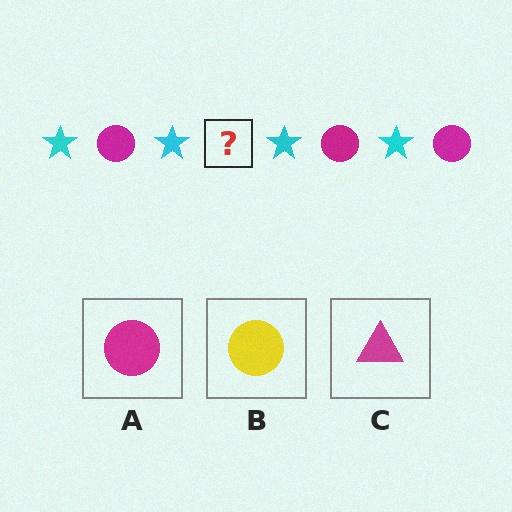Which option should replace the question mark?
Option A.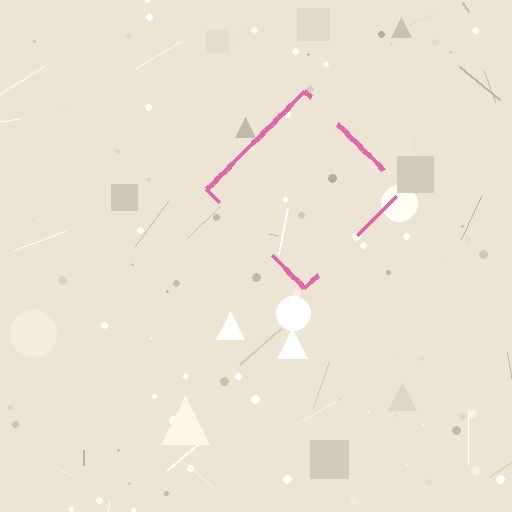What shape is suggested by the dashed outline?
The dashed outline suggests a diamond.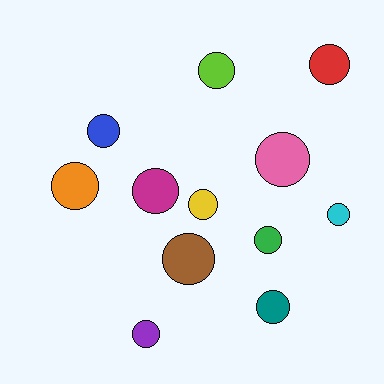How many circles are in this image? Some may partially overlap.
There are 12 circles.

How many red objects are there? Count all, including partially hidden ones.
There is 1 red object.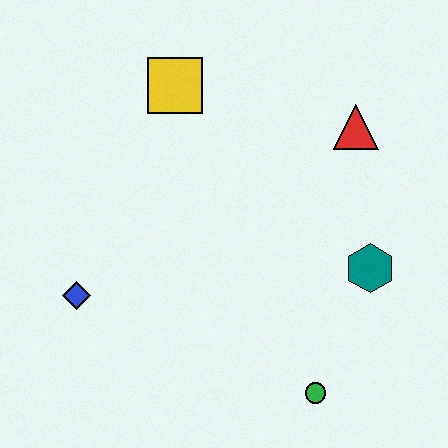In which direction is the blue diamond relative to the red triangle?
The blue diamond is to the left of the red triangle.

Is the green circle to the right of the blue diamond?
Yes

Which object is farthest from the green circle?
The yellow square is farthest from the green circle.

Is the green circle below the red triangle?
Yes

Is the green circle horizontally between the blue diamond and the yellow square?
No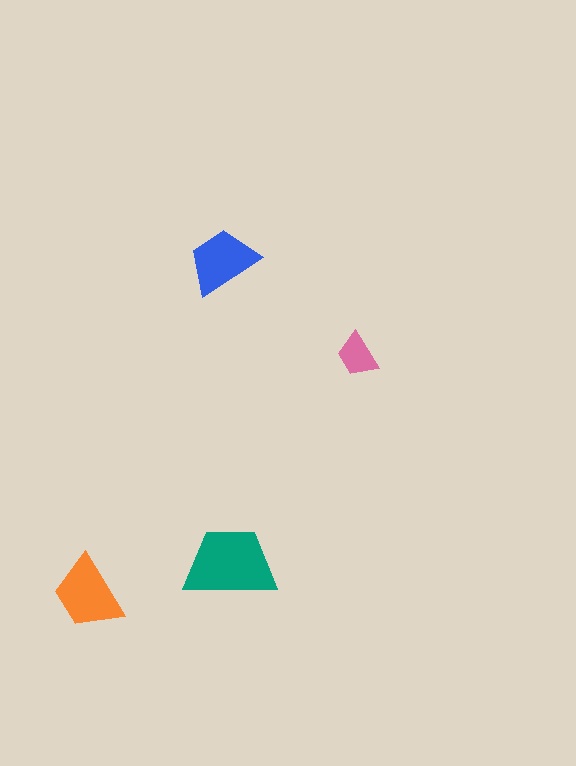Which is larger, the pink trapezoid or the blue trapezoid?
The blue one.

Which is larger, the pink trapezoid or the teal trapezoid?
The teal one.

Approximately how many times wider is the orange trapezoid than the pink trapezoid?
About 1.5 times wider.